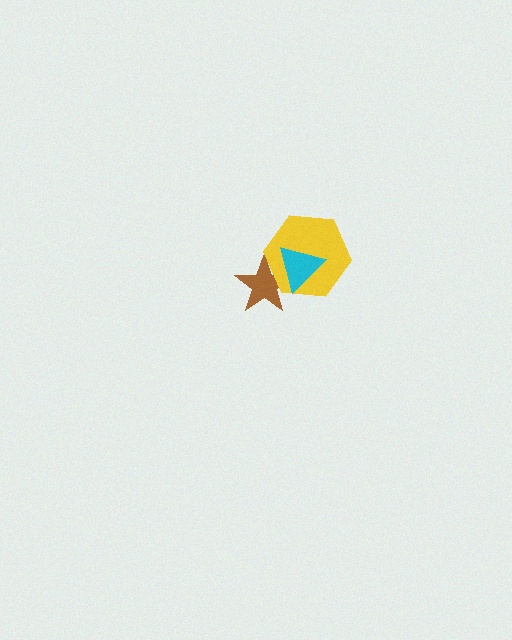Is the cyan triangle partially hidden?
No, no other shape covers it.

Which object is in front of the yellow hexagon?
The cyan triangle is in front of the yellow hexagon.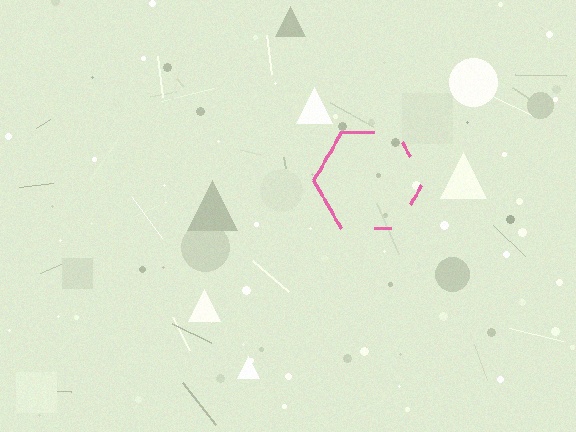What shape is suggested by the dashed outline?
The dashed outline suggests a hexagon.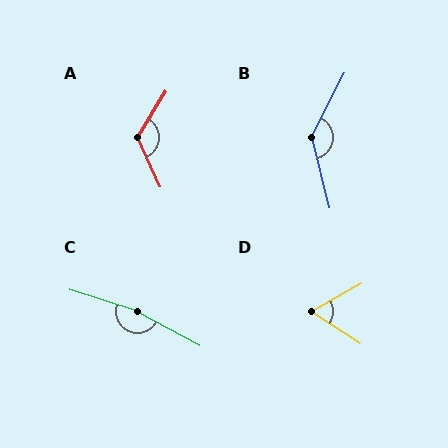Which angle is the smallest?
D, at approximately 63 degrees.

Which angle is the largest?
C, at approximately 169 degrees.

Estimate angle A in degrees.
Approximately 124 degrees.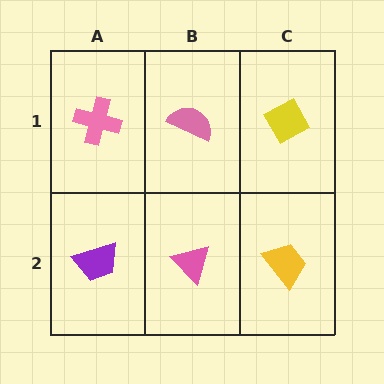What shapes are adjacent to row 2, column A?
A pink cross (row 1, column A), a pink triangle (row 2, column B).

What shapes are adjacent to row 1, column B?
A pink triangle (row 2, column B), a pink cross (row 1, column A), a yellow diamond (row 1, column C).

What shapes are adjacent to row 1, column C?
A yellow trapezoid (row 2, column C), a pink semicircle (row 1, column B).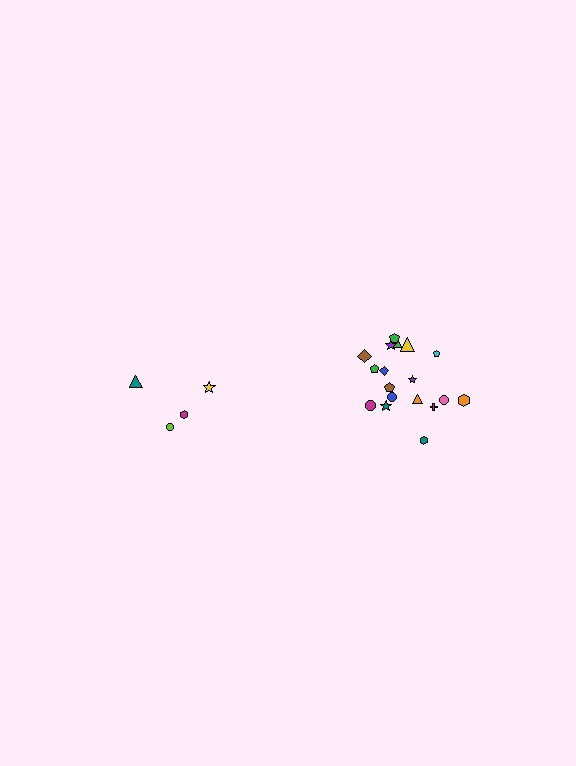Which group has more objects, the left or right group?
The right group.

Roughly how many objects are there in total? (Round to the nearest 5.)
Roughly 20 objects in total.